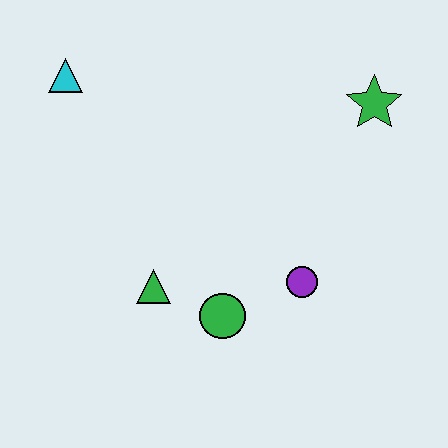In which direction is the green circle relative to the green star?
The green circle is below the green star.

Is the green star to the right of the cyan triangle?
Yes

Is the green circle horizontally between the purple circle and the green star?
No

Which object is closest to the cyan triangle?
The green triangle is closest to the cyan triangle.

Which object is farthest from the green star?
The cyan triangle is farthest from the green star.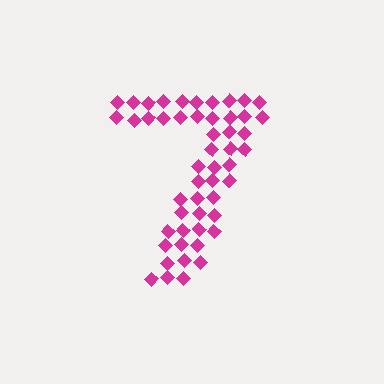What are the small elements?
The small elements are diamonds.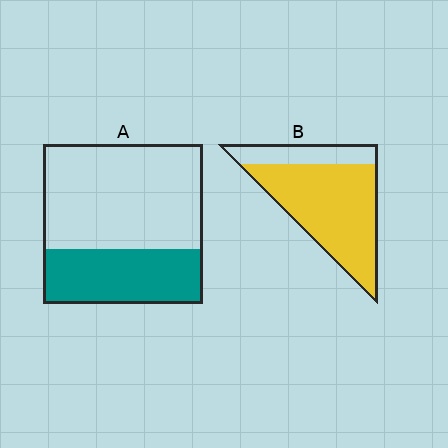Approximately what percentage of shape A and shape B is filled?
A is approximately 35% and B is approximately 75%.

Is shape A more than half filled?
No.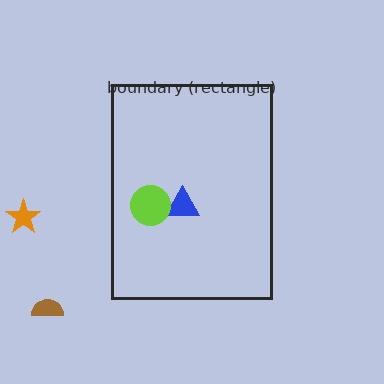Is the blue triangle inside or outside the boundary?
Inside.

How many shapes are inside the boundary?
2 inside, 2 outside.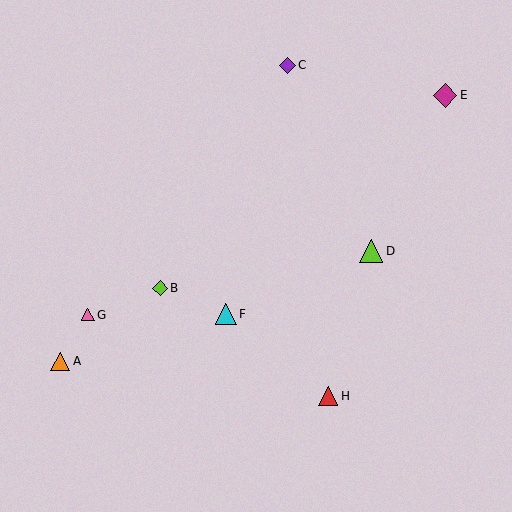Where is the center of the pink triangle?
The center of the pink triangle is at (88, 315).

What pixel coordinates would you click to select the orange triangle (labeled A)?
Click at (60, 361) to select the orange triangle A.